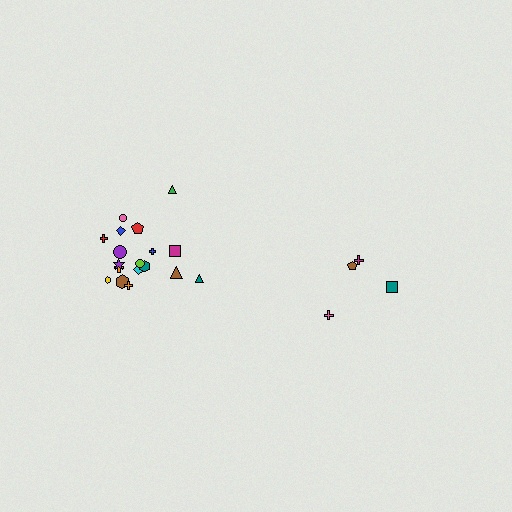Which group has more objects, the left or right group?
The left group.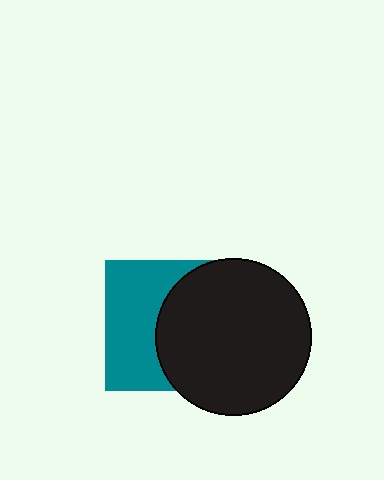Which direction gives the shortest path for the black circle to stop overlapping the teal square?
Moving right gives the shortest separation.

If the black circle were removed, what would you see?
You would see the complete teal square.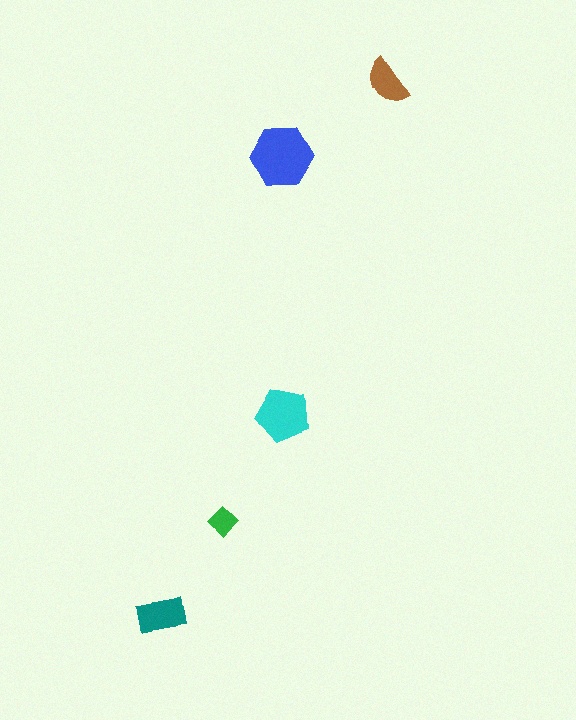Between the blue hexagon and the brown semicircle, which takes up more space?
The blue hexagon.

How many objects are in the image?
There are 5 objects in the image.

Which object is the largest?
The blue hexagon.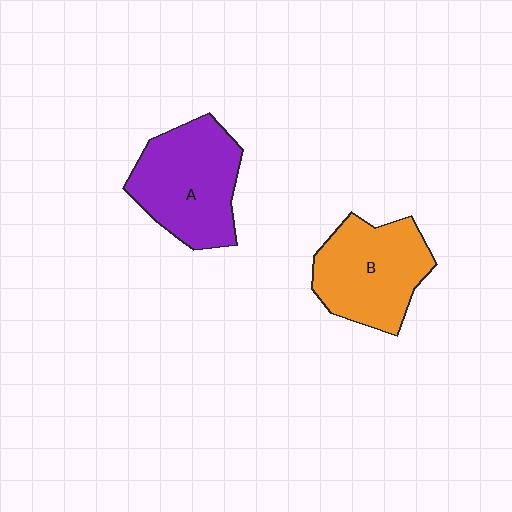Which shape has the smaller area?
Shape B (orange).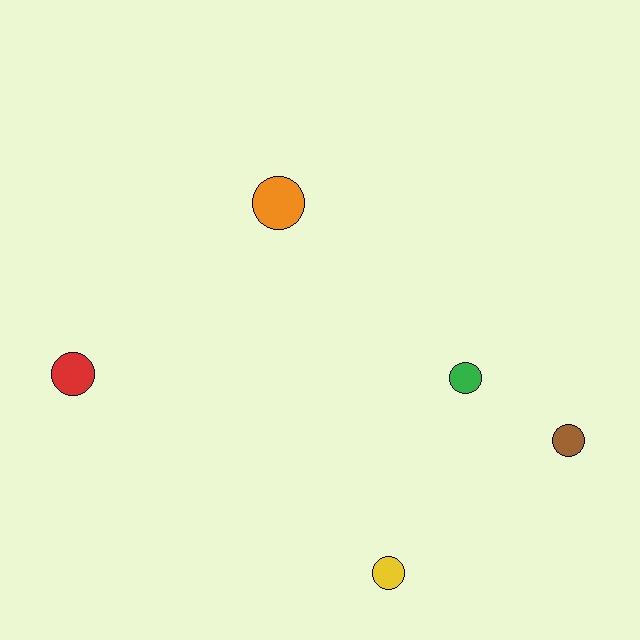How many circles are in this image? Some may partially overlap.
There are 5 circles.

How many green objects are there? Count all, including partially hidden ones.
There is 1 green object.